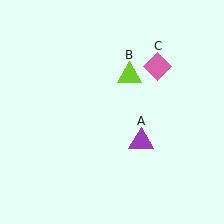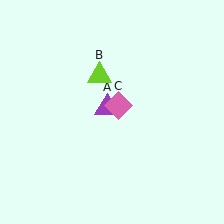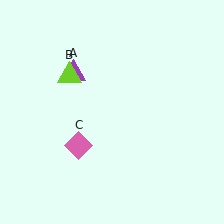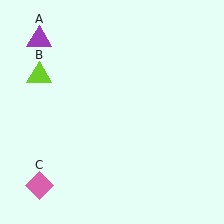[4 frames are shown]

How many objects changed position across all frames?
3 objects changed position: purple triangle (object A), lime triangle (object B), pink diamond (object C).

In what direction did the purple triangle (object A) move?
The purple triangle (object A) moved up and to the left.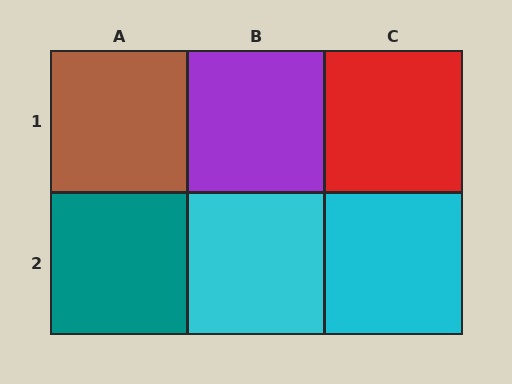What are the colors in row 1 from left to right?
Brown, purple, red.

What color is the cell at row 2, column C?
Cyan.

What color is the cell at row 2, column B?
Cyan.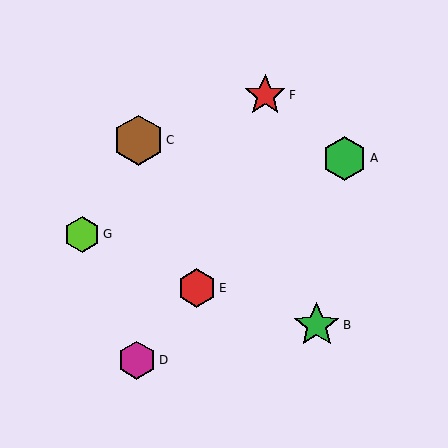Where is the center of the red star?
The center of the red star is at (265, 95).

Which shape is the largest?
The brown hexagon (labeled C) is the largest.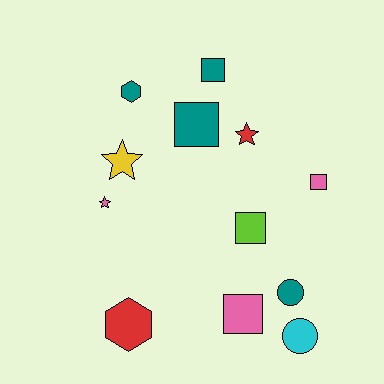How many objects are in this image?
There are 12 objects.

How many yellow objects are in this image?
There is 1 yellow object.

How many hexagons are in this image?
There are 2 hexagons.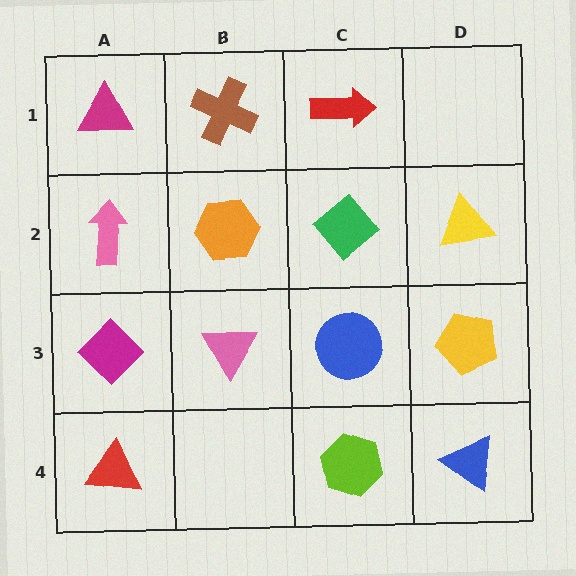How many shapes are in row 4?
3 shapes.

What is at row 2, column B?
An orange hexagon.